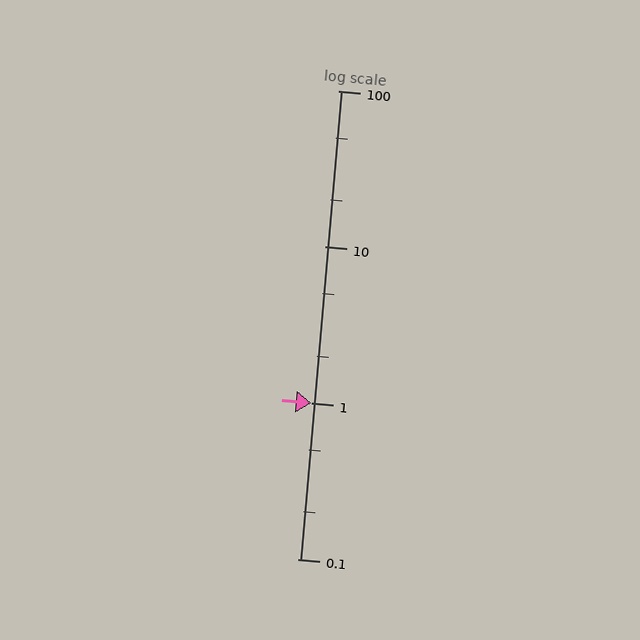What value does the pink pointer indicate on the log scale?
The pointer indicates approximately 1.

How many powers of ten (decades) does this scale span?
The scale spans 3 decades, from 0.1 to 100.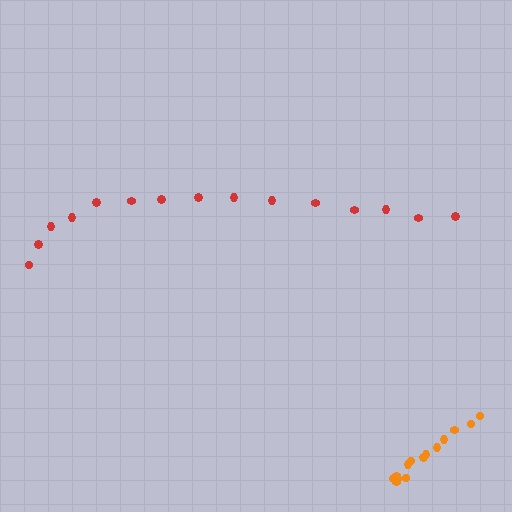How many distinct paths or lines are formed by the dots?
There are 2 distinct paths.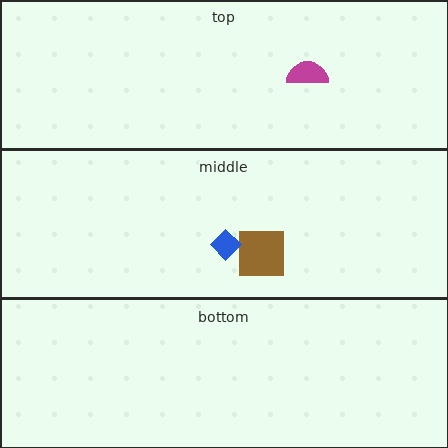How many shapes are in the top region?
1.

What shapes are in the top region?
The magenta semicircle.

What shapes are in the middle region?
The brown square, the blue diamond.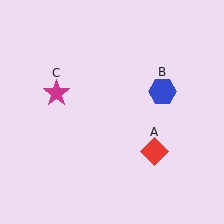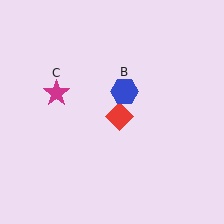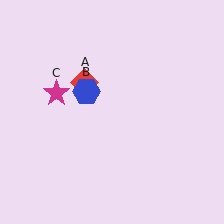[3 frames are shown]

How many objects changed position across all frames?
2 objects changed position: red diamond (object A), blue hexagon (object B).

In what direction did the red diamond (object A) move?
The red diamond (object A) moved up and to the left.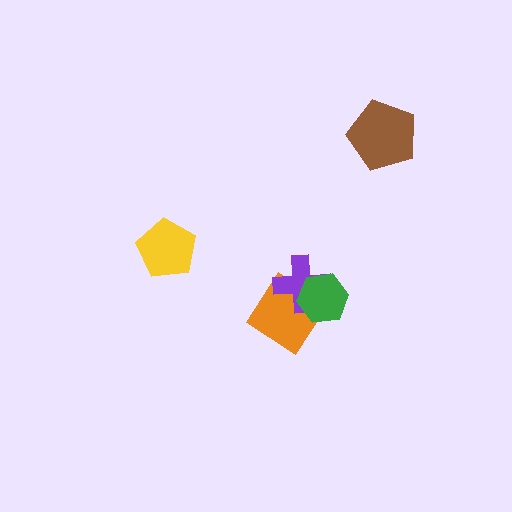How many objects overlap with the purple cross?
2 objects overlap with the purple cross.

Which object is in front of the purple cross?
The green hexagon is in front of the purple cross.